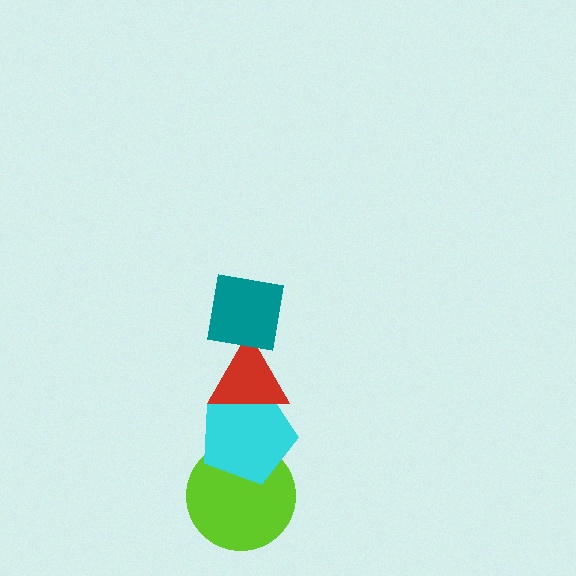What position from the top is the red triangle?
The red triangle is 2nd from the top.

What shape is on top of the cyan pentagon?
The red triangle is on top of the cyan pentagon.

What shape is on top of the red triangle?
The teal square is on top of the red triangle.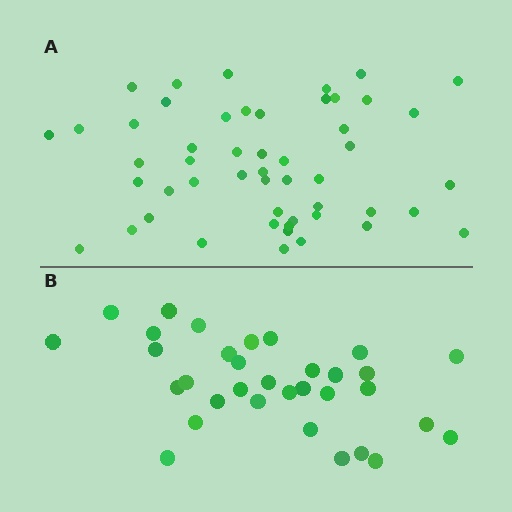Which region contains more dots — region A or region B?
Region A (the top region) has more dots.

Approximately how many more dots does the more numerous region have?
Region A has approximately 20 more dots than region B.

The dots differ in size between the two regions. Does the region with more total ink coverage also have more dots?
No. Region B has more total ink coverage because its dots are larger, but region A actually contains more individual dots. Total area can be misleading — the number of items is what matters here.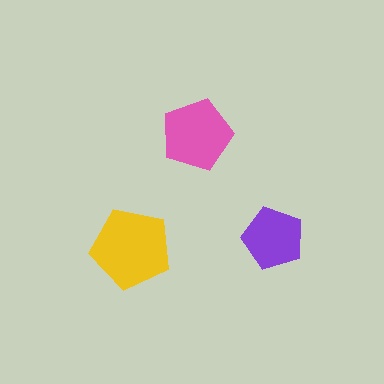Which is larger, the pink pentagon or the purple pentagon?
The pink one.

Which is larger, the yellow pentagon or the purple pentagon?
The yellow one.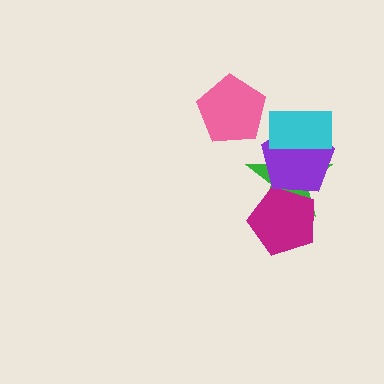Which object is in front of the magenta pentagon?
The purple pentagon is in front of the magenta pentagon.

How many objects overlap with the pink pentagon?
0 objects overlap with the pink pentagon.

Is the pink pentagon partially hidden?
No, no other shape covers it.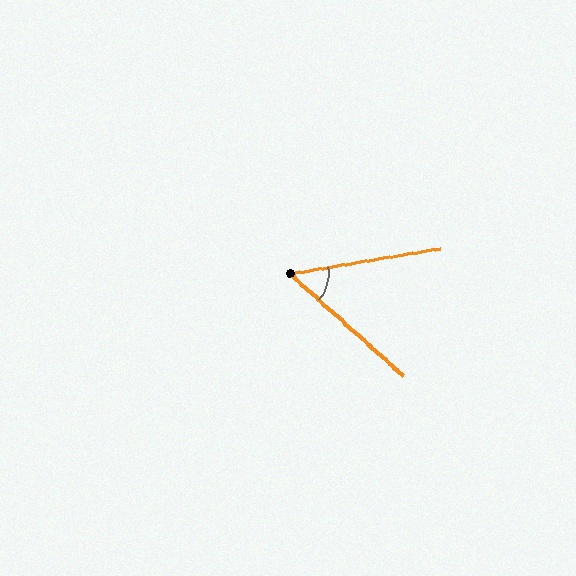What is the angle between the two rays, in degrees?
Approximately 51 degrees.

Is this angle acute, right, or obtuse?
It is acute.